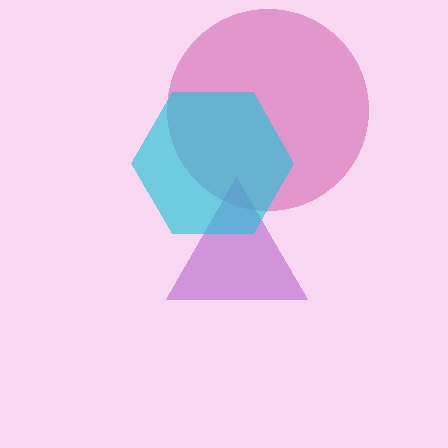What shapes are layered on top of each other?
The layered shapes are: a purple triangle, a magenta circle, a cyan hexagon.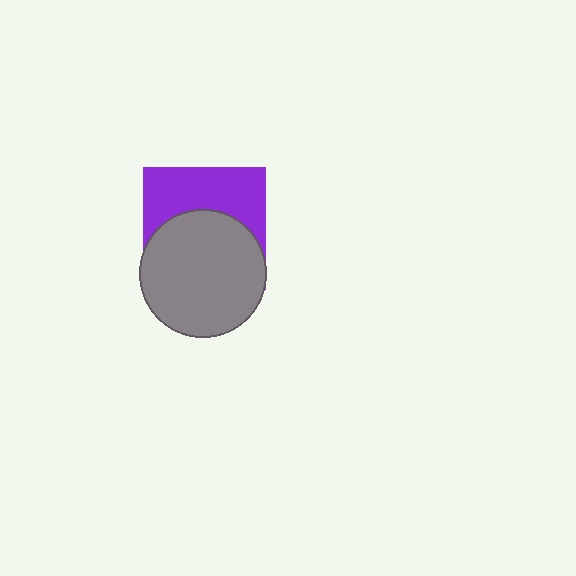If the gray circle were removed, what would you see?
You would see the complete purple square.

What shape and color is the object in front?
The object in front is a gray circle.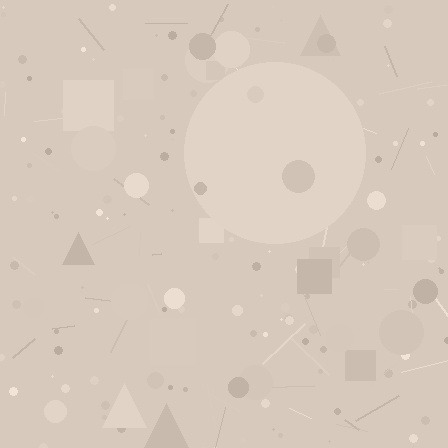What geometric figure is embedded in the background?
A circle is embedded in the background.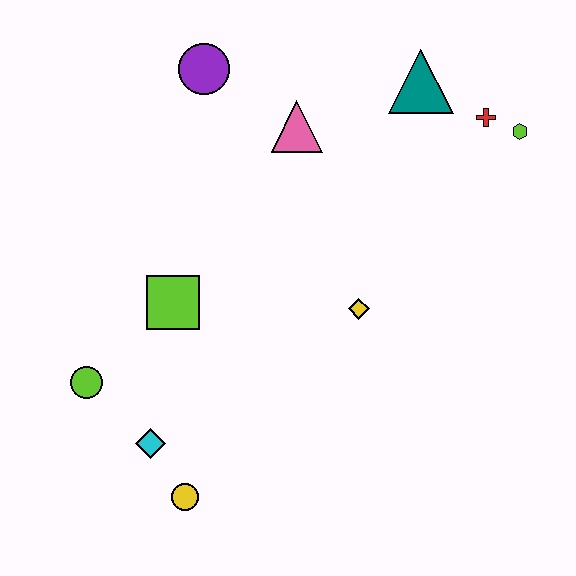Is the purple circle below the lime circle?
No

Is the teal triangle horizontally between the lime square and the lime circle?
No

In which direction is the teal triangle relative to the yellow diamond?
The teal triangle is above the yellow diamond.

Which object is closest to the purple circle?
The pink triangle is closest to the purple circle.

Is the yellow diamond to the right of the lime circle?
Yes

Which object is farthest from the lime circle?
The lime hexagon is farthest from the lime circle.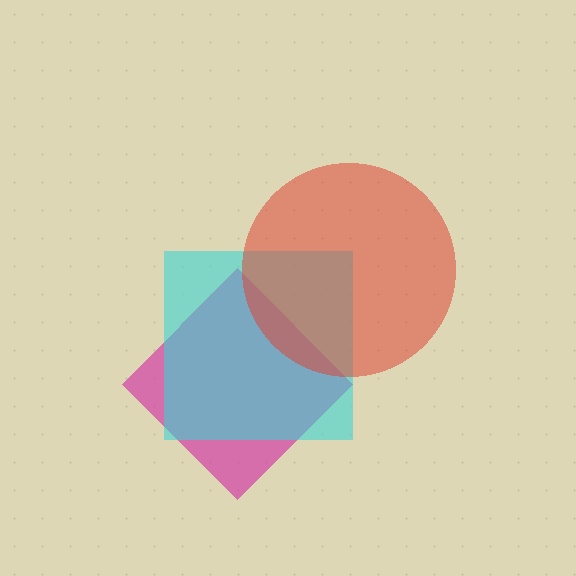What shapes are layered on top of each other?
The layered shapes are: a magenta diamond, a cyan square, a red circle.